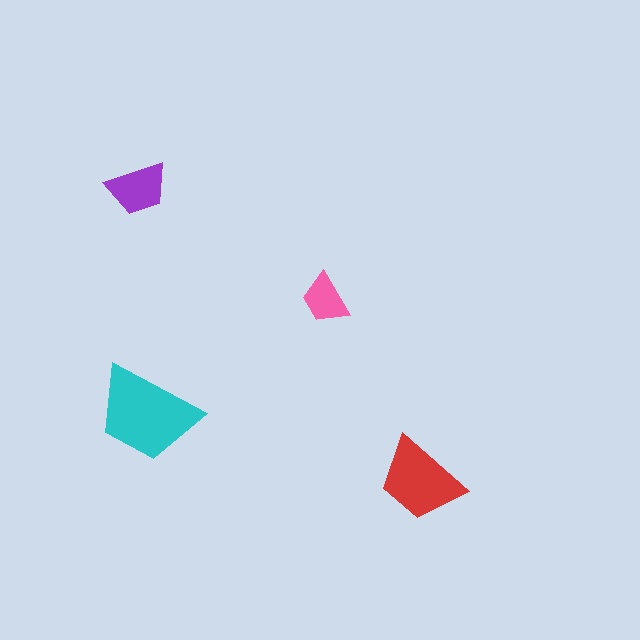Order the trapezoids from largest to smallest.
the cyan one, the red one, the purple one, the pink one.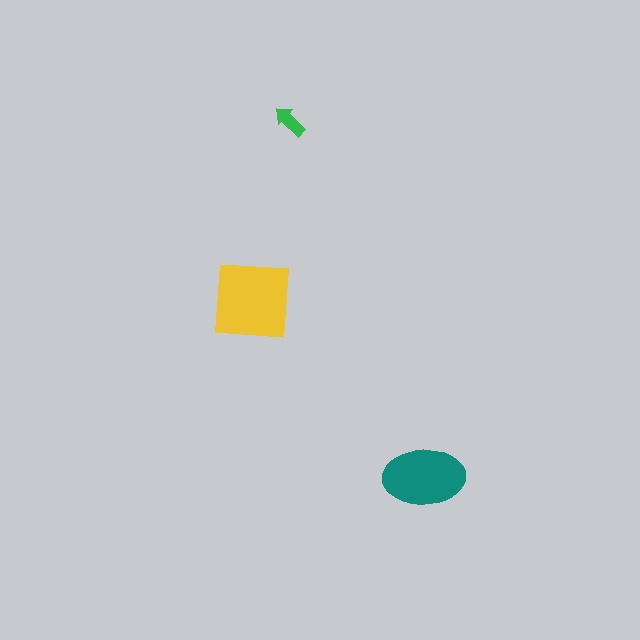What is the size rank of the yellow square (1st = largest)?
1st.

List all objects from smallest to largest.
The green arrow, the teal ellipse, the yellow square.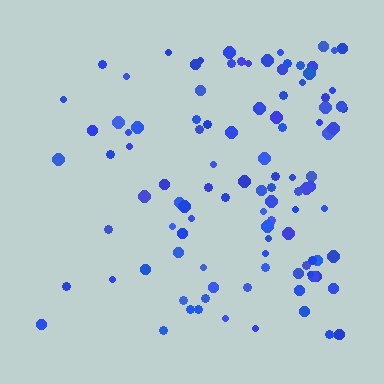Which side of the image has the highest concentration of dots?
The right.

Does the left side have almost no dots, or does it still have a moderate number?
Still a moderate number, just noticeably fewer than the right.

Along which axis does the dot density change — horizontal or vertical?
Horizontal.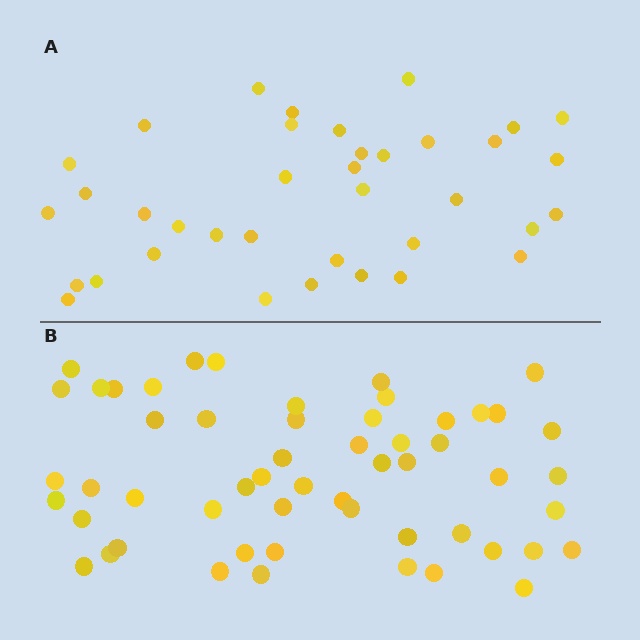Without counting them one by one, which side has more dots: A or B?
Region B (the bottom region) has more dots.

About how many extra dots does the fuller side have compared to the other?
Region B has approximately 20 more dots than region A.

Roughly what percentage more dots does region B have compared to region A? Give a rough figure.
About 50% more.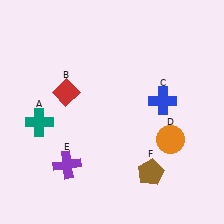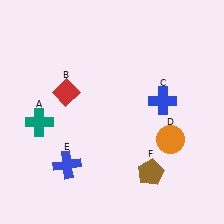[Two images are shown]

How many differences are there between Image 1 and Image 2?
There is 1 difference between the two images.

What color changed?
The cross (E) changed from purple in Image 1 to blue in Image 2.